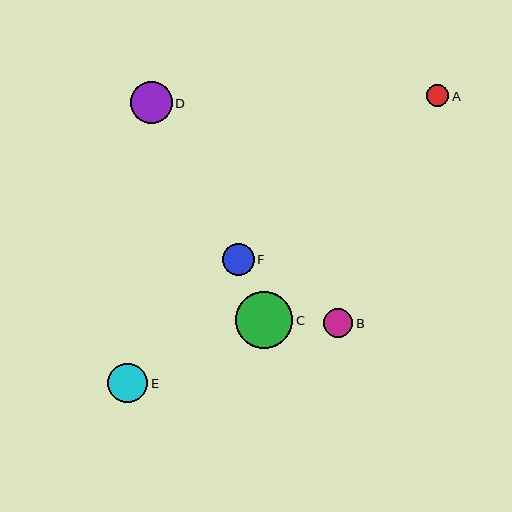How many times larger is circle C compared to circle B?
Circle C is approximately 2.0 times the size of circle B.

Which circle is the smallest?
Circle A is the smallest with a size of approximately 22 pixels.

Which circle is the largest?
Circle C is the largest with a size of approximately 58 pixels.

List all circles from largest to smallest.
From largest to smallest: C, D, E, F, B, A.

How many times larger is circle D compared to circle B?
Circle D is approximately 1.4 times the size of circle B.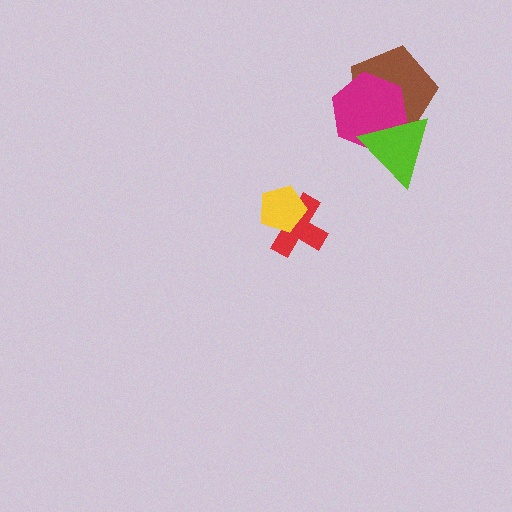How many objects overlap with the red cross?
1 object overlaps with the red cross.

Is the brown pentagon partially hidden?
Yes, it is partially covered by another shape.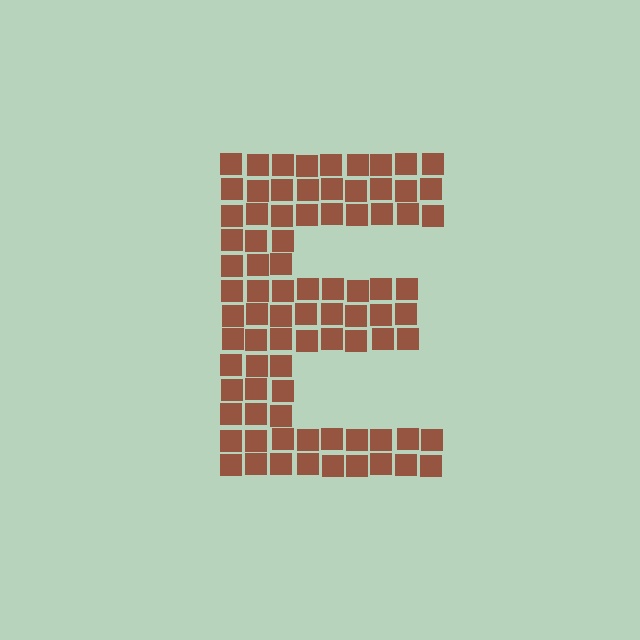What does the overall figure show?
The overall figure shows the letter E.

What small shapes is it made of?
It is made of small squares.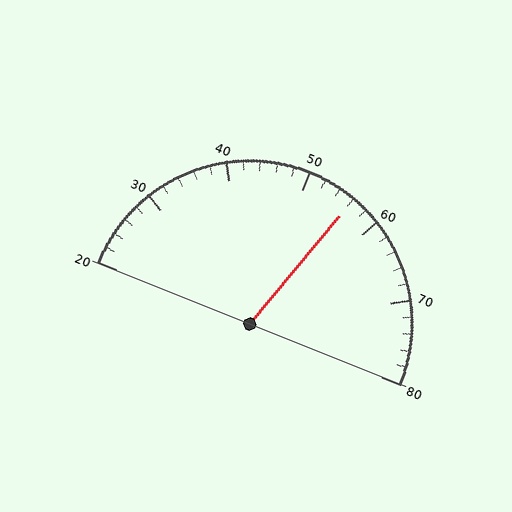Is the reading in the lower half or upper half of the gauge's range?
The reading is in the upper half of the range (20 to 80).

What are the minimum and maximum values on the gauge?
The gauge ranges from 20 to 80.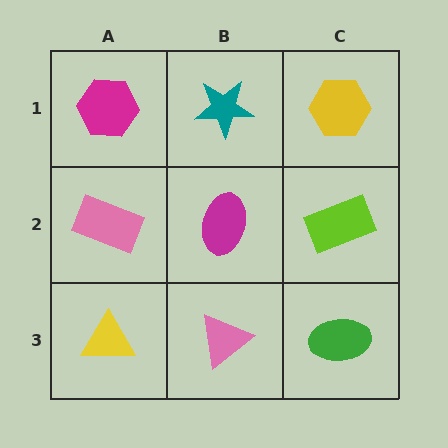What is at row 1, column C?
A yellow hexagon.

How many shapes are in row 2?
3 shapes.